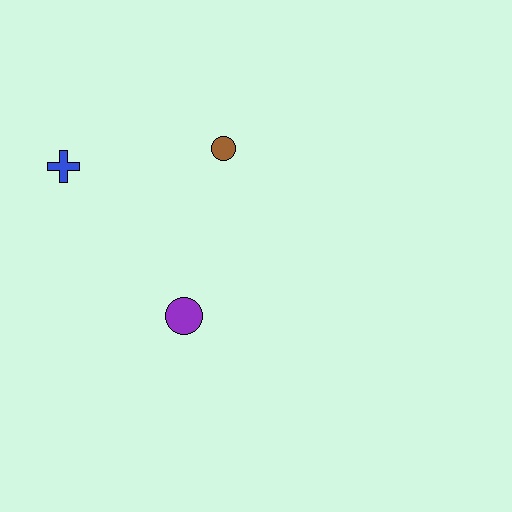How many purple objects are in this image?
There is 1 purple object.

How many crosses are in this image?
There is 1 cross.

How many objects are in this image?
There are 3 objects.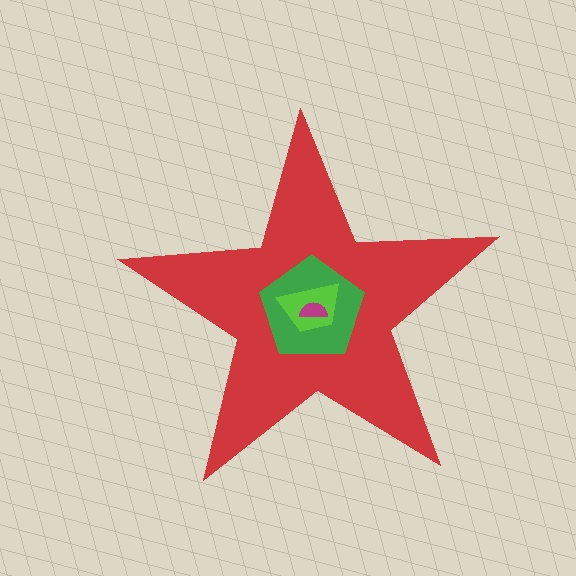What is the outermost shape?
The red star.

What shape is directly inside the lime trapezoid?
The magenta semicircle.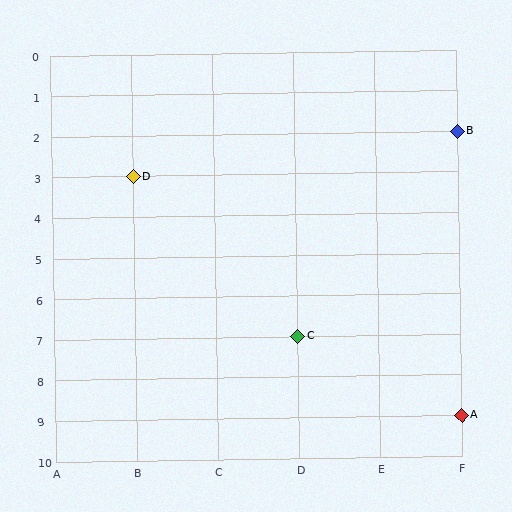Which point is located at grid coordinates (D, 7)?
Point C is at (D, 7).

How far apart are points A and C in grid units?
Points A and C are 2 columns and 2 rows apart (about 2.8 grid units diagonally).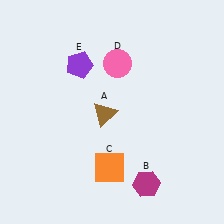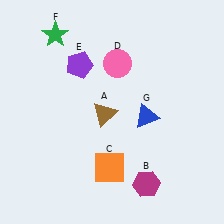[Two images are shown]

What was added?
A green star (F), a blue triangle (G) were added in Image 2.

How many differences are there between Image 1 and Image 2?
There are 2 differences between the two images.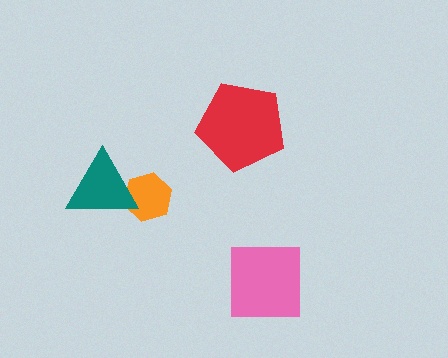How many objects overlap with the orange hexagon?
1 object overlaps with the orange hexagon.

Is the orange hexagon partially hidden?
Yes, it is partially covered by another shape.